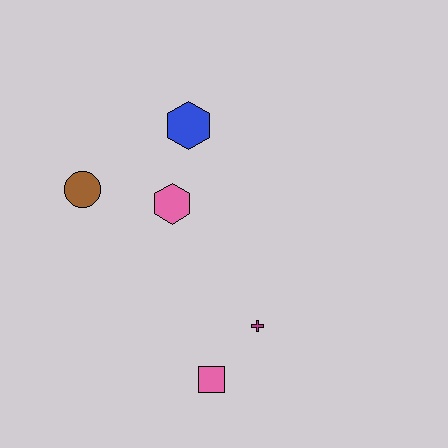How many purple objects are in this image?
There are no purple objects.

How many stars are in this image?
There are no stars.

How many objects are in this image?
There are 5 objects.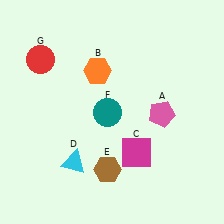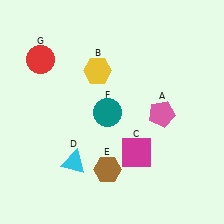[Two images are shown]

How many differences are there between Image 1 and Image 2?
There is 1 difference between the two images.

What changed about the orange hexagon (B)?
In Image 1, B is orange. In Image 2, it changed to yellow.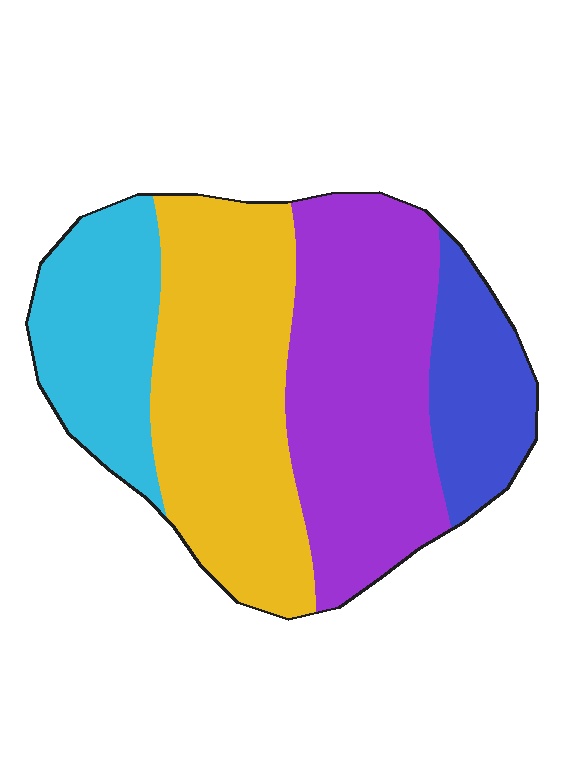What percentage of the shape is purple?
Purple takes up between a quarter and a half of the shape.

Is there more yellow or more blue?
Yellow.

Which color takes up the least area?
Blue, at roughly 15%.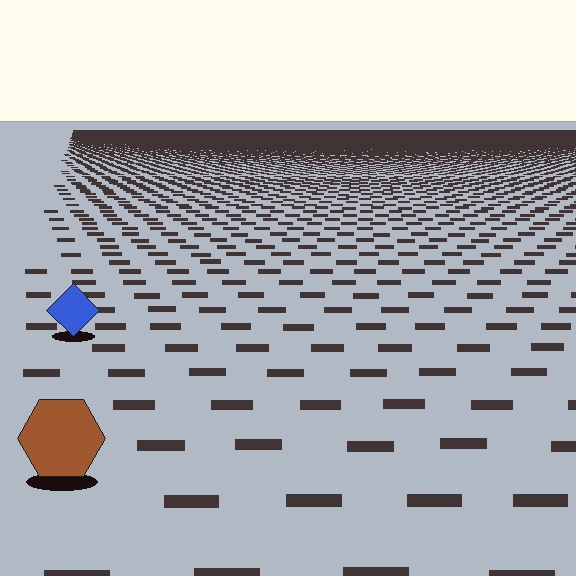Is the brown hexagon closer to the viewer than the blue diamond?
Yes. The brown hexagon is closer — you can tell from the texture gradient: the ground texture is coarser near it.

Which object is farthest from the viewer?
The blue diamond is farthest from the viewer. It appears smaller and the ground texture around it is denser.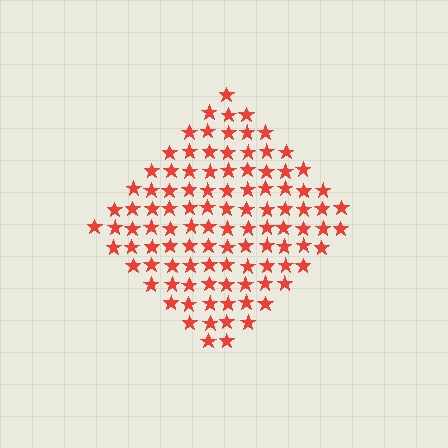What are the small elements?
The small elements are stars.